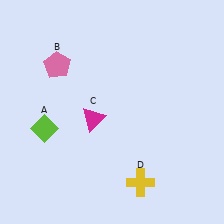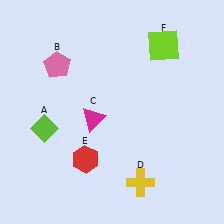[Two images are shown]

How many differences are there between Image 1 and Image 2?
There are 2 differences between the two images.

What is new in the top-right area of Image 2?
A lime square (F) was added in the top-right area of Image 2.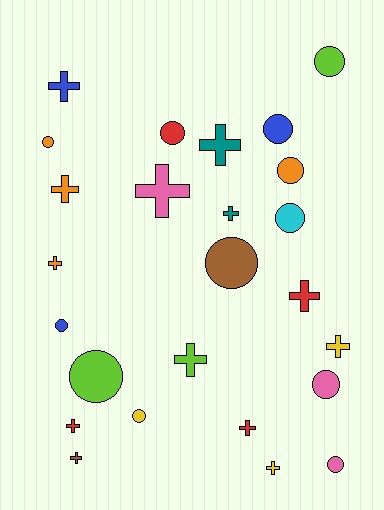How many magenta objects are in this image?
There are no magenta objects.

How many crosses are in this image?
There are 13 crosses.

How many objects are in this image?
There are 25 objects.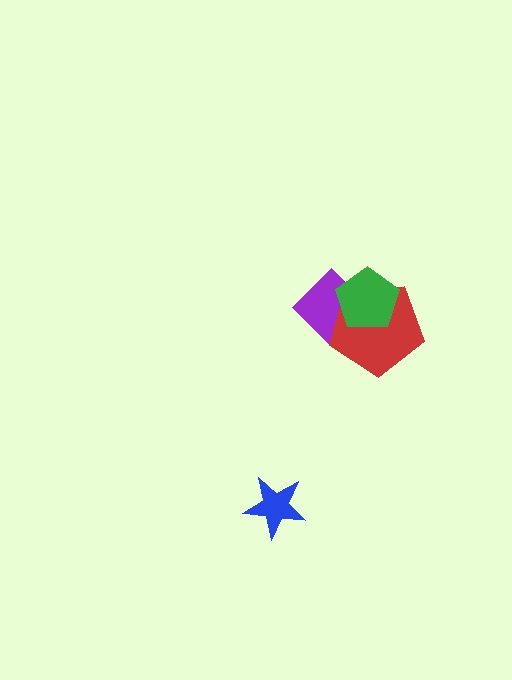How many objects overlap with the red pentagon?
2 objects overlap with the red pentagon.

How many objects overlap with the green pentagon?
2 objects overlap with the green pentagon.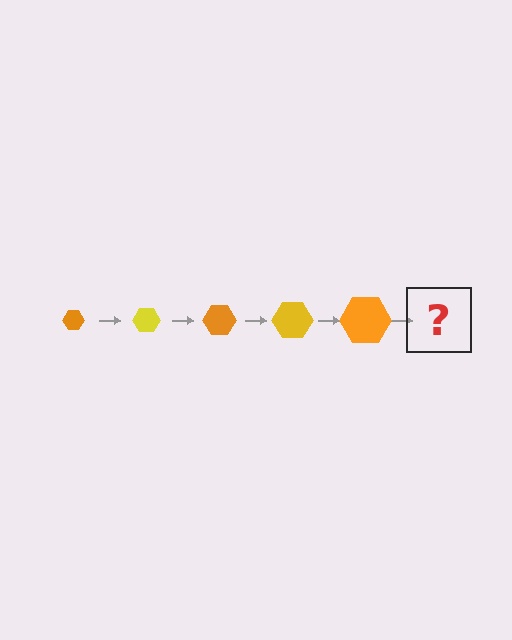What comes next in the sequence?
The next element should be a yellow hexagon, larger than the previous one.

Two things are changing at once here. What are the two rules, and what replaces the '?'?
The two rules are that the hexagon grows larger each step and the color cycles through orange and yellow. The '?' should be a yellow hexagon, larger than the previous one.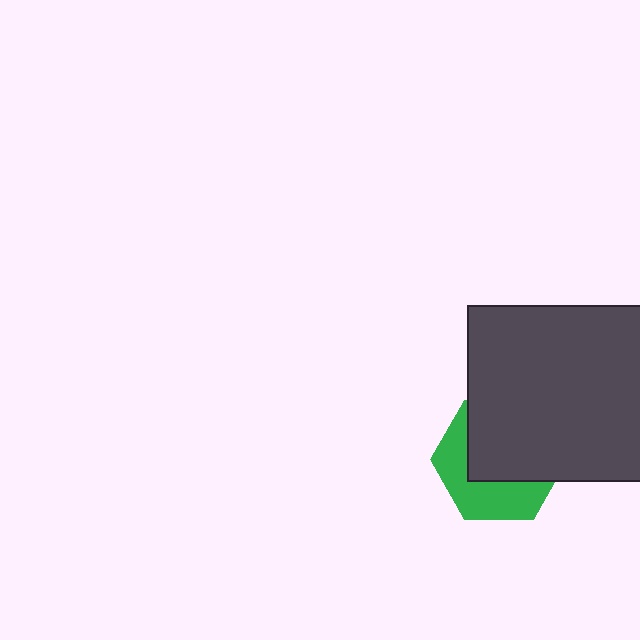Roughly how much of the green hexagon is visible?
A small part of it is visible (roughly 43%).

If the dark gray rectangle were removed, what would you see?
You would see the complete green hexagon.